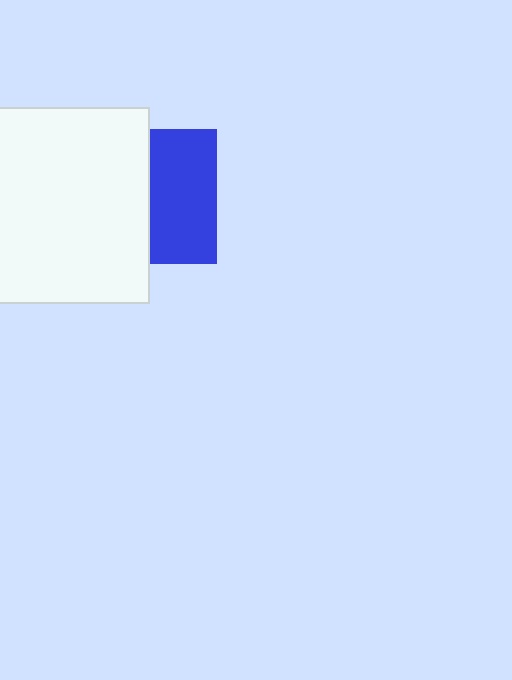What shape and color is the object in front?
The object in front is a white rectangle.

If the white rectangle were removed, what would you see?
You would see the complete blue square.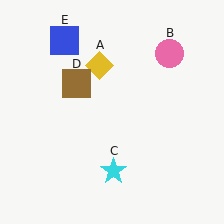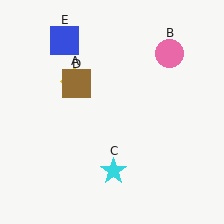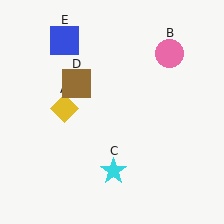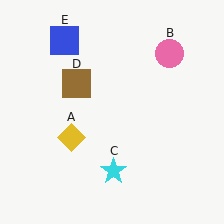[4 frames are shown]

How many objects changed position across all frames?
1 object changed position: yellow diamond (object A).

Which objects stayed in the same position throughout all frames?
Pink circle (object B) and cyan star (object C) and brown square (object D) and blue square (object E) remained stationary.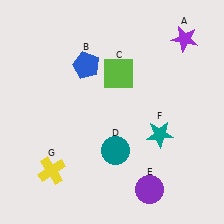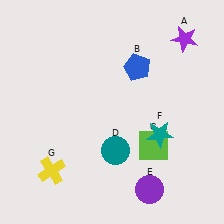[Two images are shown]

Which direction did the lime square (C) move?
The lime square (C) moved down.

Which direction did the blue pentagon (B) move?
The blue pentagon (B) moved right.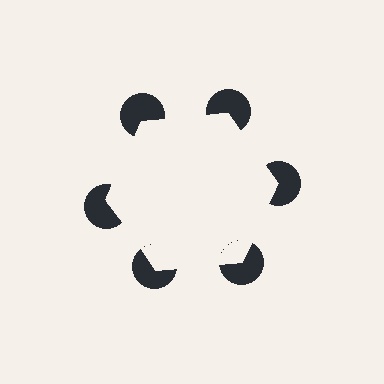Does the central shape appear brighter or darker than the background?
It typically appears slightly brighter than the background, even though no actual brightness change is drawn.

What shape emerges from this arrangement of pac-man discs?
An illusory hexagon — its edges are inferred from the aligned wedge cuts in the pac-man discs, not physically drawn.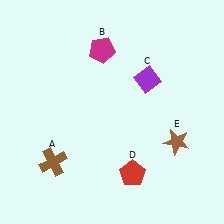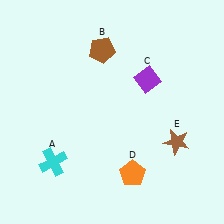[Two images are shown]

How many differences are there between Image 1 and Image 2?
There are 3 differences between the two images.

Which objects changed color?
A changed from brown to cyan. B changed from magenta to brown. D changed from red to orange.